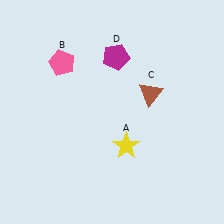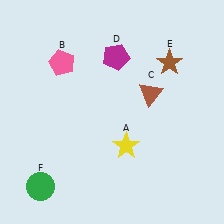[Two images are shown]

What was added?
A brown star (E), a green circle (F) were added in Image 2.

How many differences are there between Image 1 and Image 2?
There are 2 differences between the two images.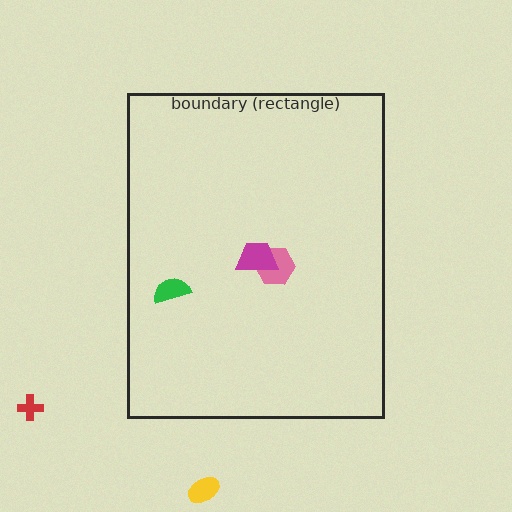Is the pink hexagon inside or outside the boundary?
Inside.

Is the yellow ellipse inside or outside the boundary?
Outside.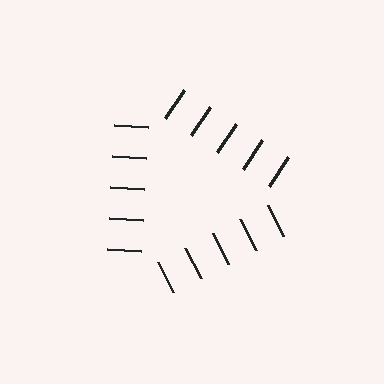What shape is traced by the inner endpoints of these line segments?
An illusory triangle — the line segments terminate on its edges but no continuous stroke is drawn.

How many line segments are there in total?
15 — 5 along each of the 3 edges.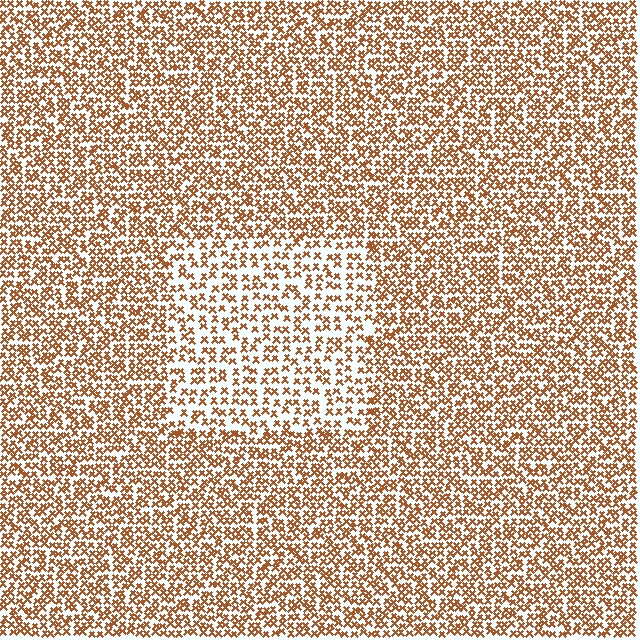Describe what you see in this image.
The image contains small brown elements arranged at two different densities. A rectangle-shaped region is visible where the elements are less densely packed than the surrounding area.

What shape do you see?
I see a rectangle.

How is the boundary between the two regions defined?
The boundary is defined by a change in element density (approximately 1.7x ratio). All elements are the same color, size, and shape.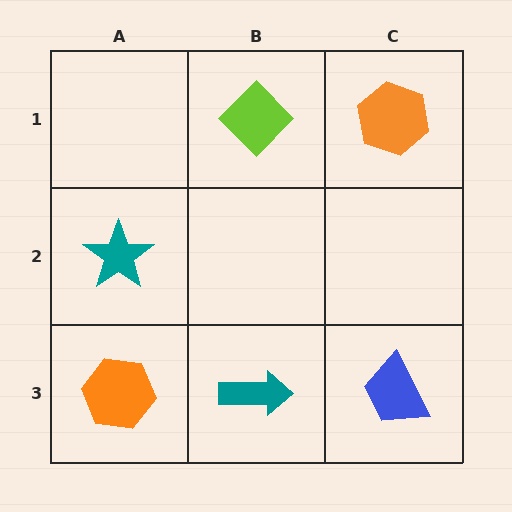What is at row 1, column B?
A lime diamond.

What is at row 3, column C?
A blue trapezoid.